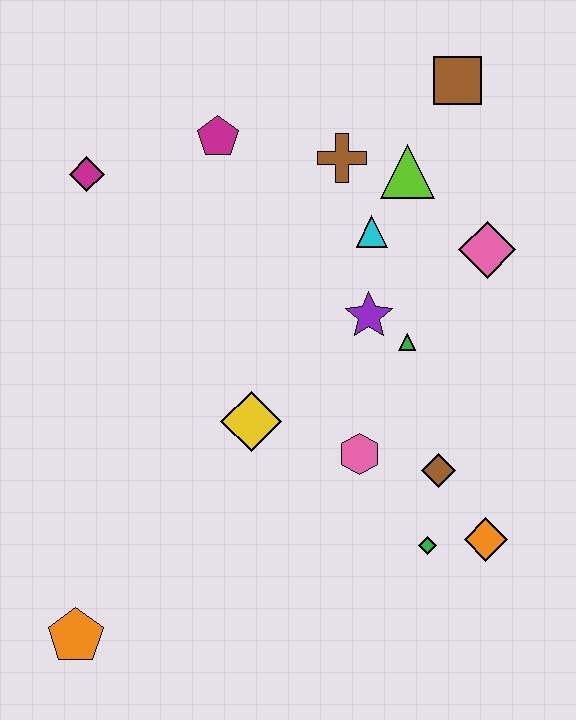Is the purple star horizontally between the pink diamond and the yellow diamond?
Yes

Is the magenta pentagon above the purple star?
Yes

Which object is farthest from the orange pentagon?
The brown square is farthest from the orange pentagon.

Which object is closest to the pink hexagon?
The brown diamond is closest to the pink hexagon.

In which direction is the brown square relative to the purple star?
The brown square is above the purple star.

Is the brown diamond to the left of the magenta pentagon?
No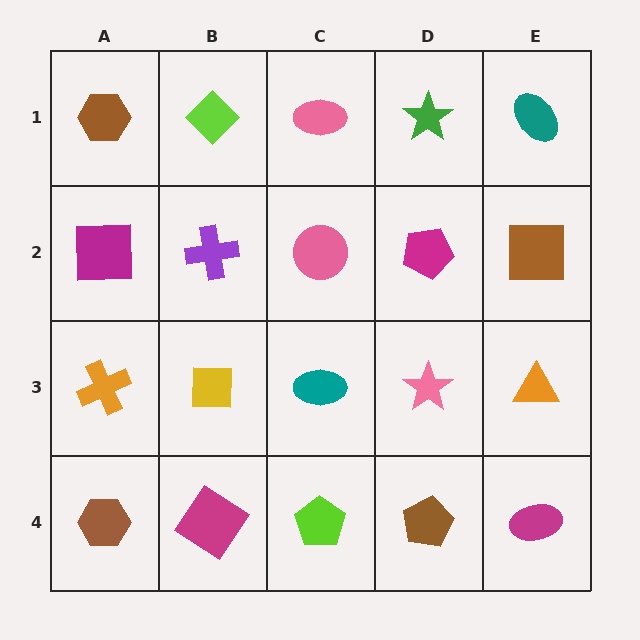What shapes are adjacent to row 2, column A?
A brown hexagon (row 1, column A), an orange cross (row 3, column A), a purple cross (row 2, column B).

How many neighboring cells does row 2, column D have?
4.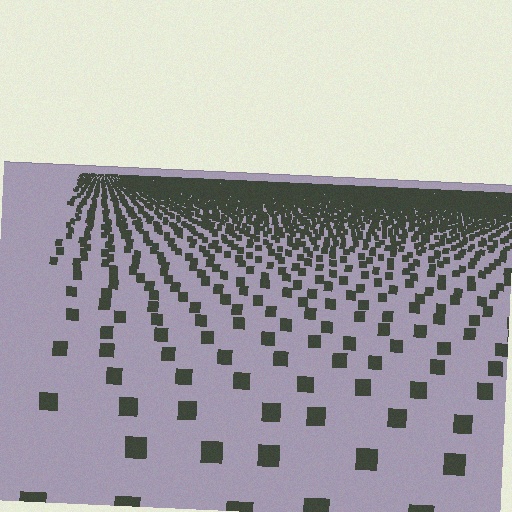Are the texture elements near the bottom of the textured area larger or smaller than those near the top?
Larger. Near the bottom, elements are closer to the viewer and appear at a bigger on-screen size.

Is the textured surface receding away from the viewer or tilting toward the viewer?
The surface is receding away from the viewer. Texture elements get smaller and denser toward the top.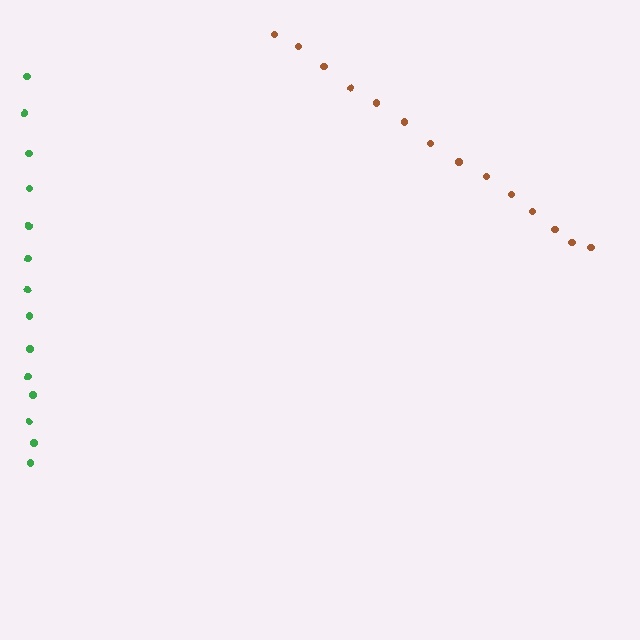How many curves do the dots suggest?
There are 2 distinct paths.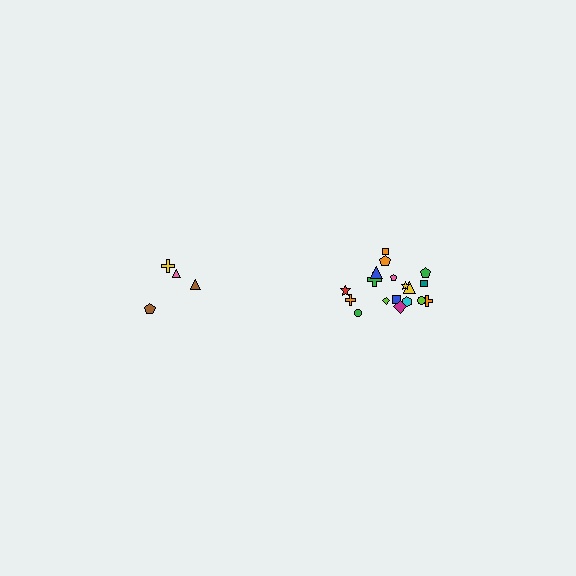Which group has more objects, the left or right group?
The right group.